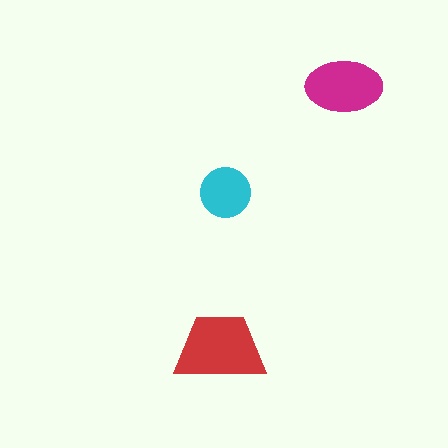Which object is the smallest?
The cyan circle.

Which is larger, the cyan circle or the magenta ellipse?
The magenta ellipse.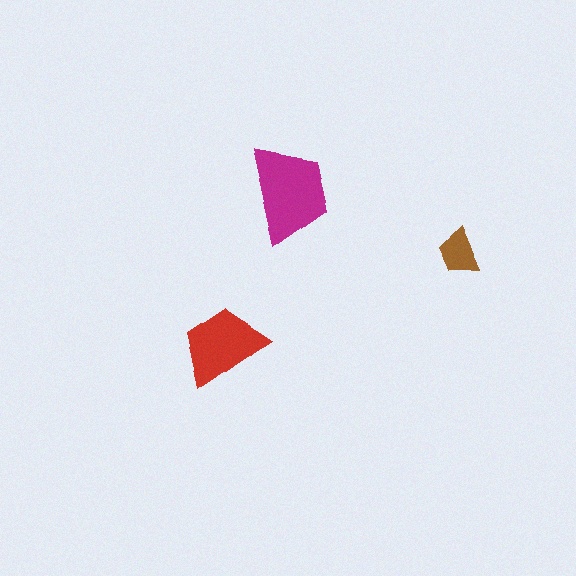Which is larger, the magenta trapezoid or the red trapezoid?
The magenta one.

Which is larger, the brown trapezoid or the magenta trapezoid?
The magenta one.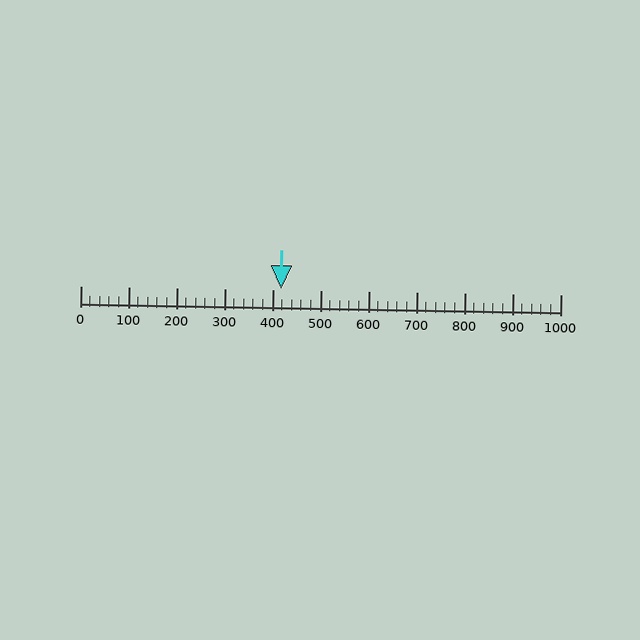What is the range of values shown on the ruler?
The ruler shows values from 0 to 1000.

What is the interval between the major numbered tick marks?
The major tick marks are spaced 100 units apart.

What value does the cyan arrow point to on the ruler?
The cyan arrow points to approximately 418.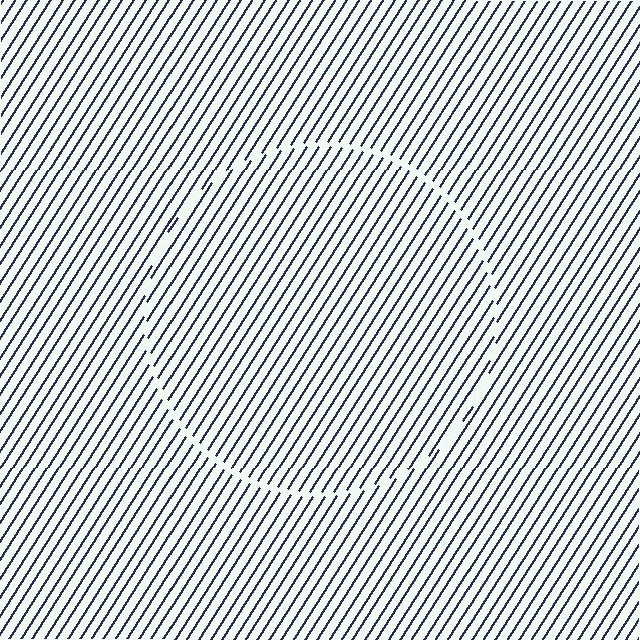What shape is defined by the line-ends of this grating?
An illusory circle. The interior of the shape contains the same grating, shifted by half a period — the contour is defined by the phase discontinuity where line-ends from the inner and outer gratings abut.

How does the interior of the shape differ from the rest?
The interior of the shape contains the same grating, shifted by half a period — the contour is defined by the phase discontinuity where line-ends from the inner and outer gratings abut.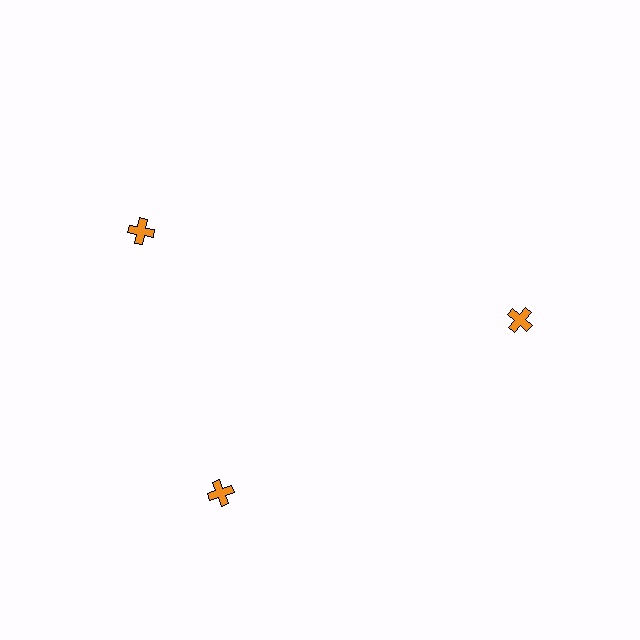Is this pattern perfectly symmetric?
No. The 3 orange crosses are arranged in a ring, but one element near the 11 o'clock position is rotated out of alignment along the ring, breaking the 3-fold rotational symmetry.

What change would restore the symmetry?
The symmetry would be restored by rotating it back into even spacing with its neighbors so that all 3 crosses sit at equal angles and equal distance from the center.